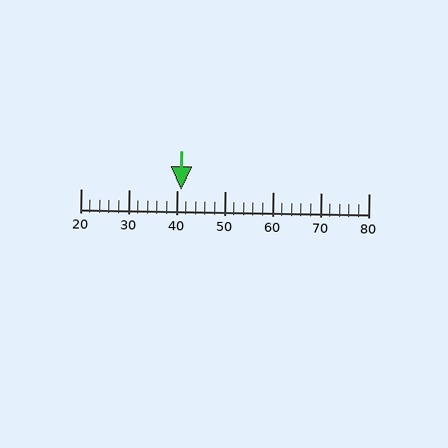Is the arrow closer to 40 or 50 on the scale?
The arrow is closer to 40.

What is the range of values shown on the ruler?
The ruler shows values from 20 to 80.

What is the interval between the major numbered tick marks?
The major tick marks are spaced 10 units apart.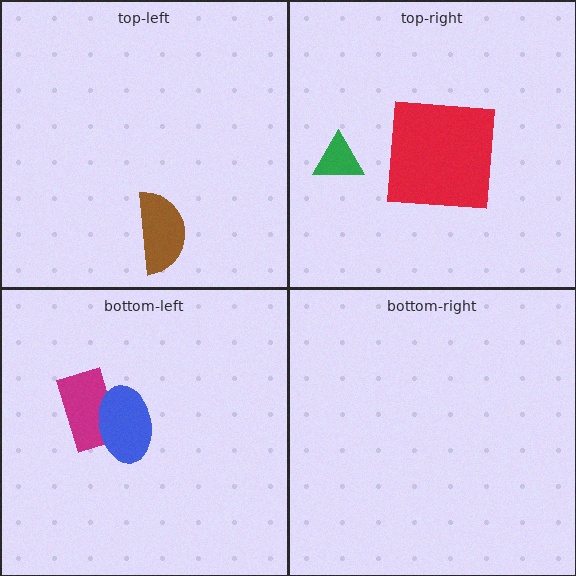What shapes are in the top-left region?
The brown semicircle.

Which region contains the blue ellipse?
The bottom-left region.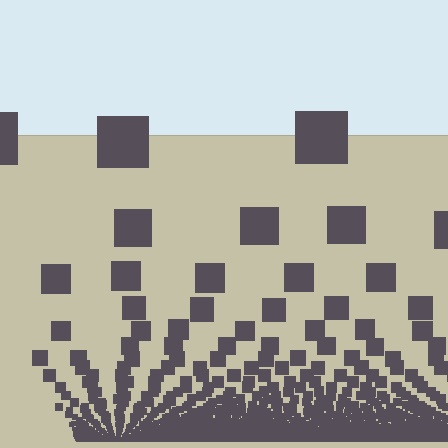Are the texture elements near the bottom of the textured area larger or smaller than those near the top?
Smaller. The gradient is inverted — elements near the bottom are smaller and denser.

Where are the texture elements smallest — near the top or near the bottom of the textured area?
Near the bottom.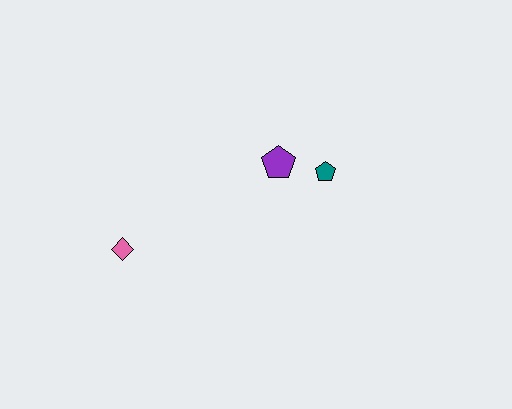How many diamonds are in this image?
There is 1 diamond.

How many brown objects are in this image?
There are no brown objects.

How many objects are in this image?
There are 3 objects.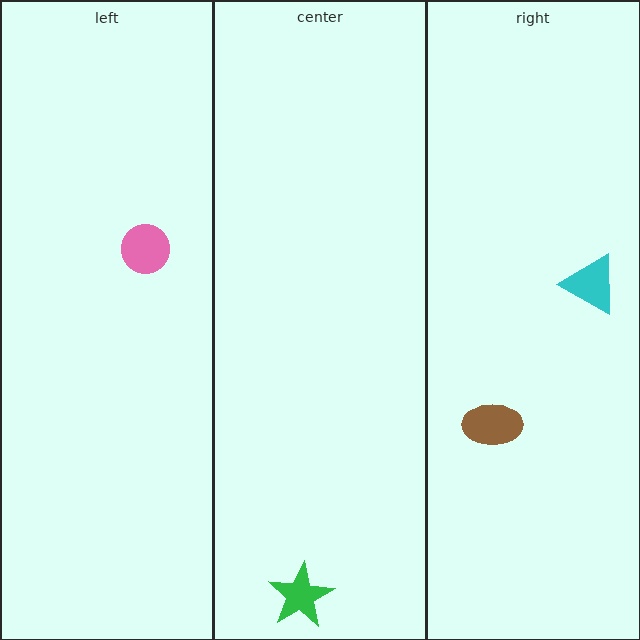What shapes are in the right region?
The brown ellipse, the cyan triangle.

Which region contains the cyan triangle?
The right region.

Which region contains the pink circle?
The left region.